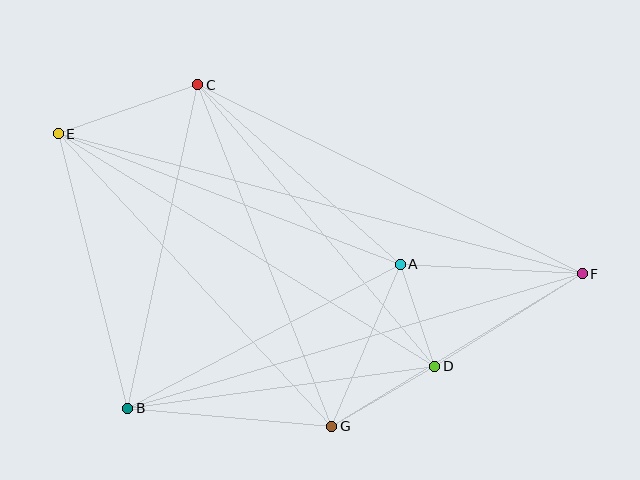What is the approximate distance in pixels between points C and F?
The distance between C and F is approximately 429 pixels.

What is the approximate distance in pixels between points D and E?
The distance between D and E is approximately 442 pixels.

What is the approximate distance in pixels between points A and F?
The distance between A and F is approximately 183 pixels.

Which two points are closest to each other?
Points A and D are closest to each other.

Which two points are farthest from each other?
Points E and F are farthest from each other.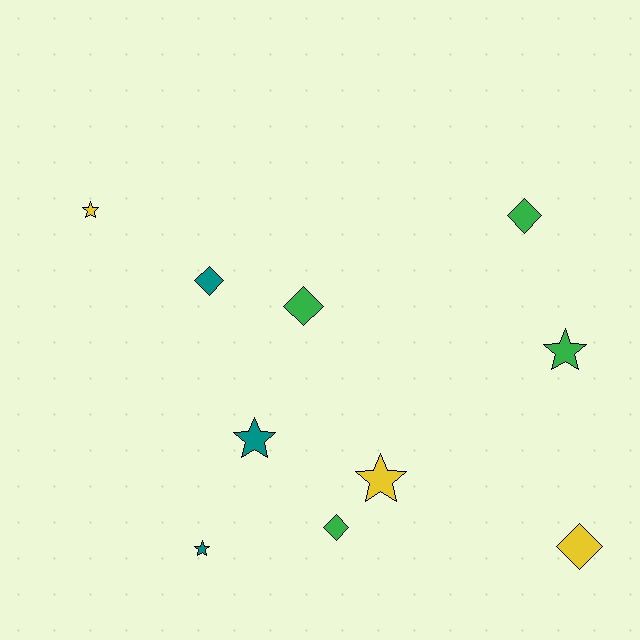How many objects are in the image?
There are 10 objects.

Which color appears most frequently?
Green, with 4 objects.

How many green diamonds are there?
There are 3 green diamonds.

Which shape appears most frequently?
Diamond, with 5 objects.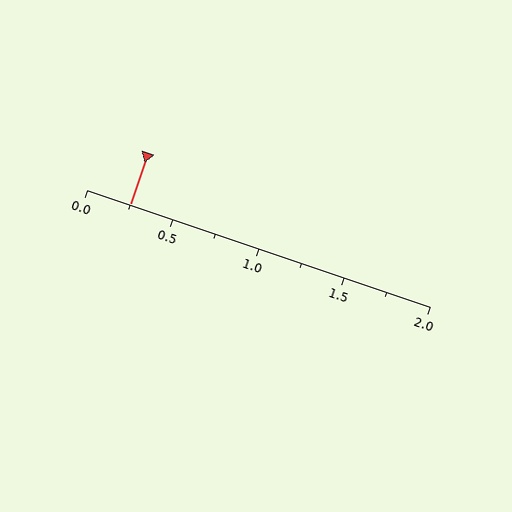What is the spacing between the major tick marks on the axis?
The major ticks are spaced 0.5 apart.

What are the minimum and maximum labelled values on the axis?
The axis runs from 0.0 to 2.0.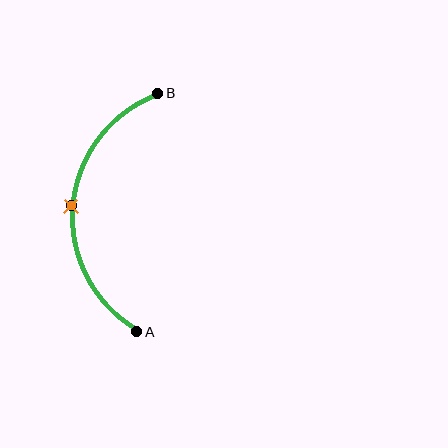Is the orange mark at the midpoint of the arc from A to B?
Yes. The orange mark lies on the arc at equal arc-length from both A and B — it is the arc midpoint.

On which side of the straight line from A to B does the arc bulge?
The arc bulges to the left of the straight line connecting A and B.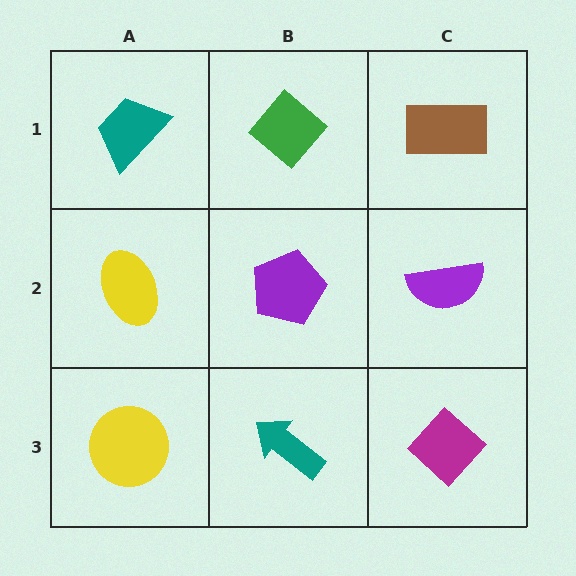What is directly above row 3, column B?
A purple pentagon.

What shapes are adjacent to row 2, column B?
A green diamond (row 1, column B), a teal arrow (row 3, column B), a yellow ellipse (row 2, column A), a purple semicircle (row 2, column C).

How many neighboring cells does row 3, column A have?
2.